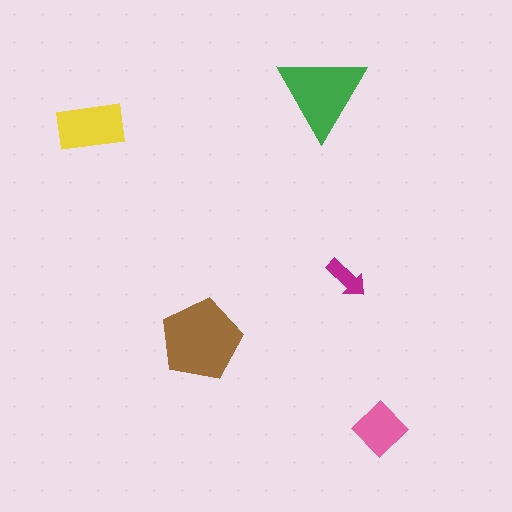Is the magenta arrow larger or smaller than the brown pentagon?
Smaller.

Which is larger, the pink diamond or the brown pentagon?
The brown pentagon.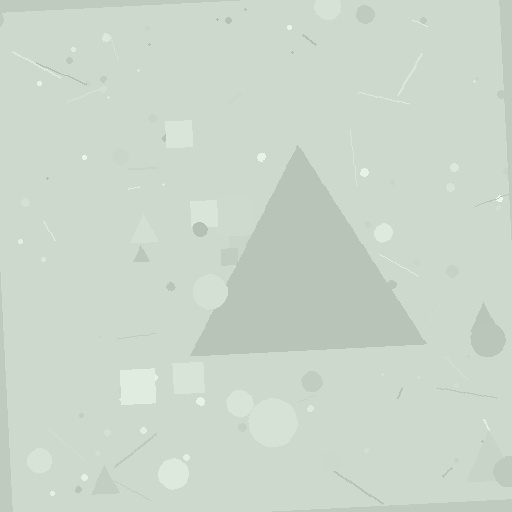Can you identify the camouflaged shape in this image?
The camouflaged shape is a triangle.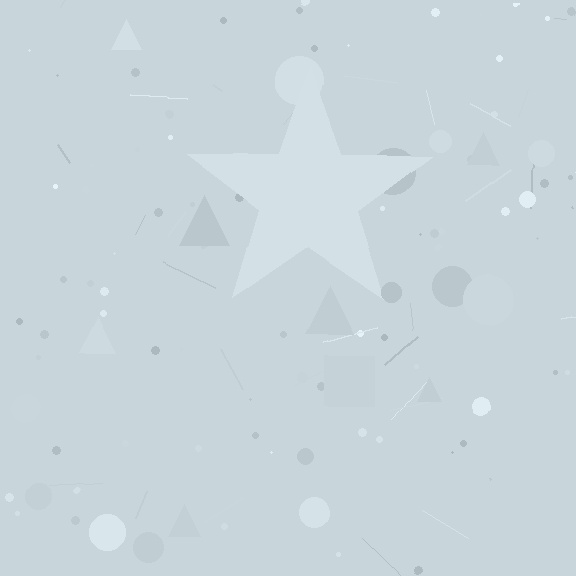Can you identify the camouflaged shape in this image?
The camouflaged shape is a star.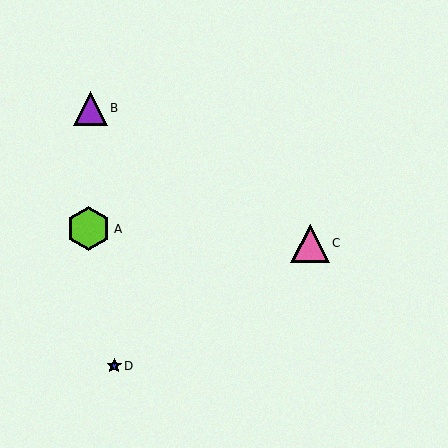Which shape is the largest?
The lime hexagon (labeled A) is the largest.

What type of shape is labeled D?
Shape D is a blue star.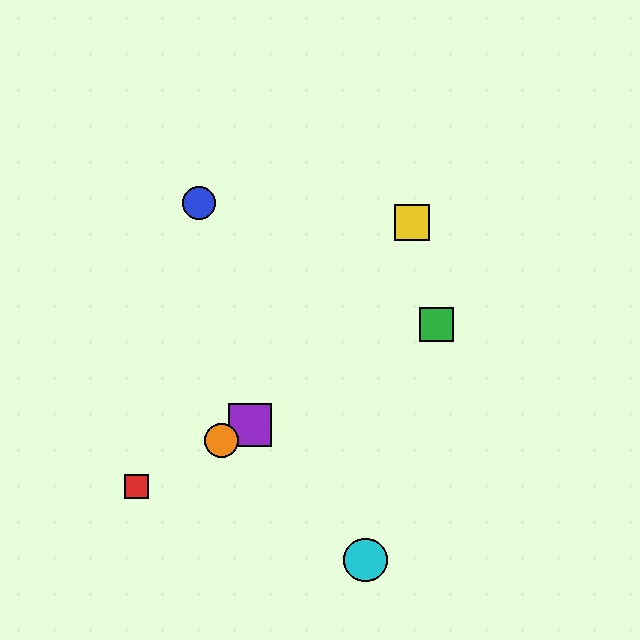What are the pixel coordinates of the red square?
The red square is at (136, 486).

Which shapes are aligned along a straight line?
The red square, the green square, the purple square, the orange circle are aligned along a straight line.